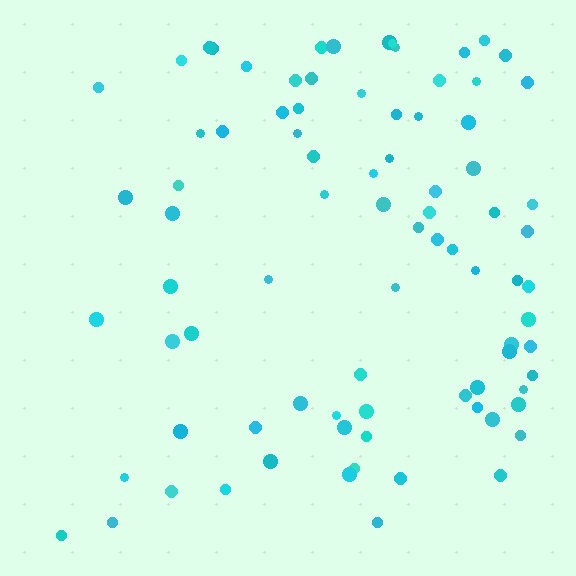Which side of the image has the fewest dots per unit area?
The left.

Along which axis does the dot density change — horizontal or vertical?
Horizontal.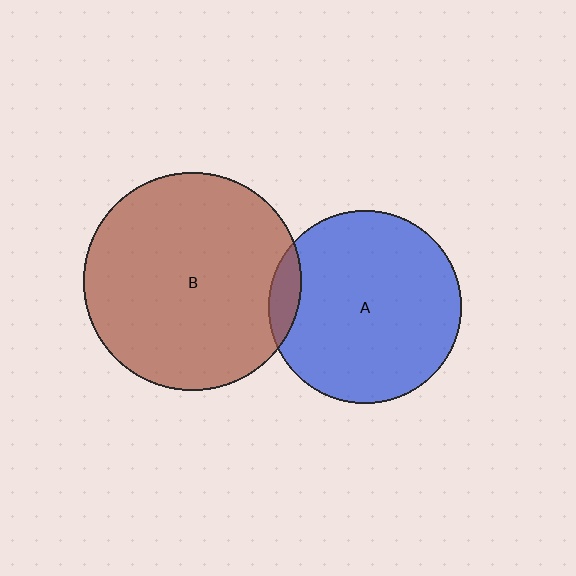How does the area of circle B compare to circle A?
Approximately 1.3 times.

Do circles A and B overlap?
Yes.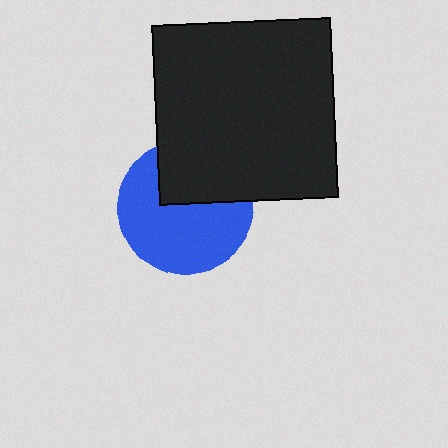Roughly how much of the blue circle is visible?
About half of it is visible (roughly 64%).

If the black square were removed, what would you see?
You would see the complete blue circle.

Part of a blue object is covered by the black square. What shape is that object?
It is a circle.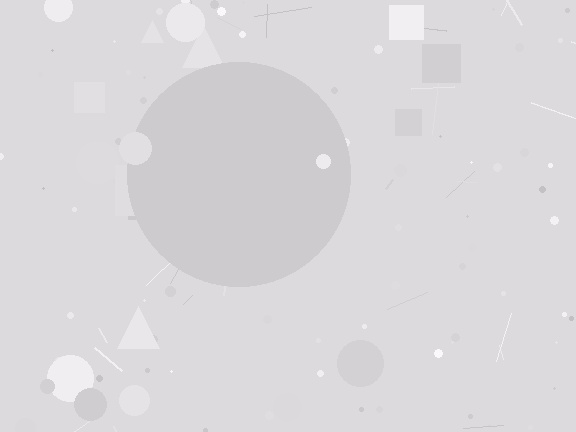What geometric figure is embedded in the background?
A circle is embedded in the background.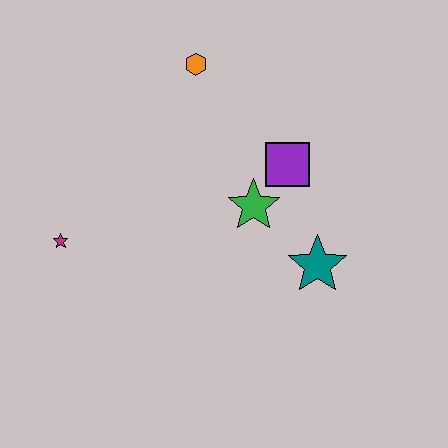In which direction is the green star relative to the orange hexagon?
The green star is below the orange hexagon.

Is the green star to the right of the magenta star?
Yes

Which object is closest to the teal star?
The green star is closest to the teal star.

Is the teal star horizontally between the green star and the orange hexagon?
No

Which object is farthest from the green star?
The magenta star is farthest from the green star.